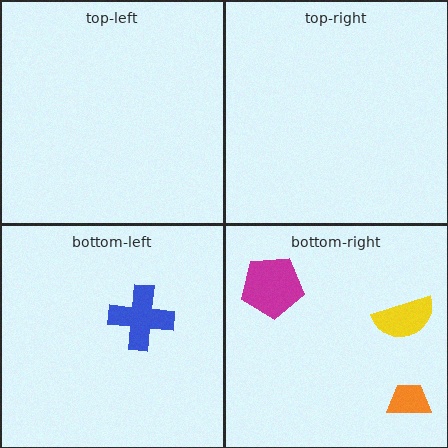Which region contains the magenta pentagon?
The bottom-right region.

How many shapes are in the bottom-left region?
1.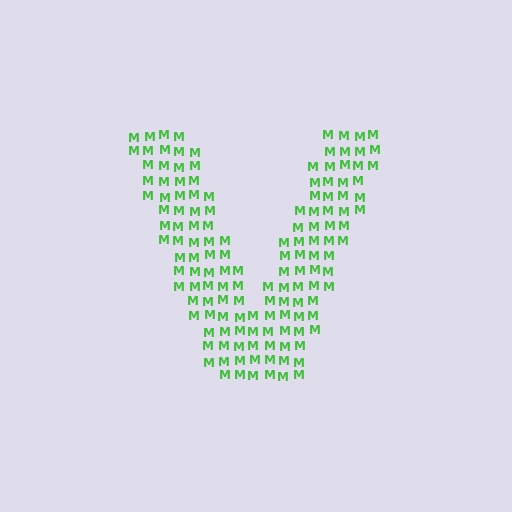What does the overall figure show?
The overall figure shows the letter V.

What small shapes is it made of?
It is made of small letter M's.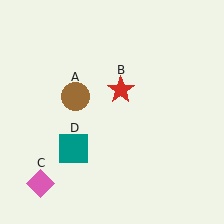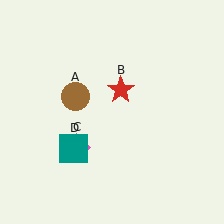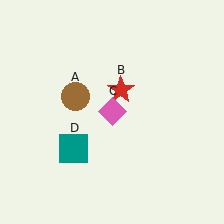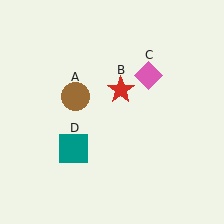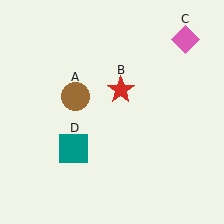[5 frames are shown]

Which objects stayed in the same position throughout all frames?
Brown circle (object A) and red star (object B) and teal square (object D) remained stationary.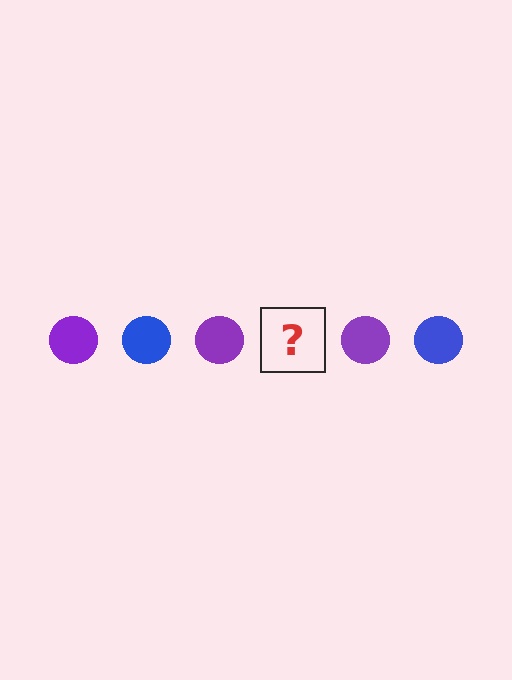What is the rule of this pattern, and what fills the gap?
The rule is that the pattern cycles through purple, blue circles. The gap should be filled with a blue circle.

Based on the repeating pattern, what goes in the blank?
The blank should be a blue circle.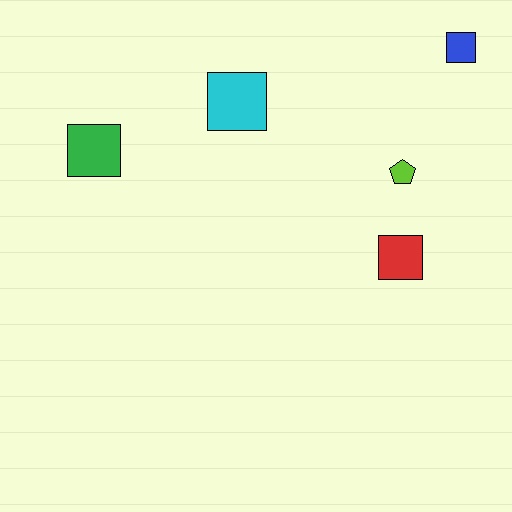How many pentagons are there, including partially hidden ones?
There is 1 pentagon.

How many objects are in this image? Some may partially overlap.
There are 5 objects.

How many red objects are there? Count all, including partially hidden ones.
There is 1 red object.